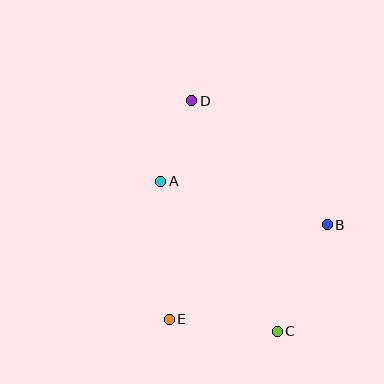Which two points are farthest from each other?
Points C and D are farthest from each other.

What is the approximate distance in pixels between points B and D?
The distance between B and D is approximately 183 pixels.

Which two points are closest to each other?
Points A and D are closest to each other.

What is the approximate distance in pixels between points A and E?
The distance between A and E is approximately 138 pixels.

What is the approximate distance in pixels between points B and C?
The distance between B and C is approximately 118 pixels.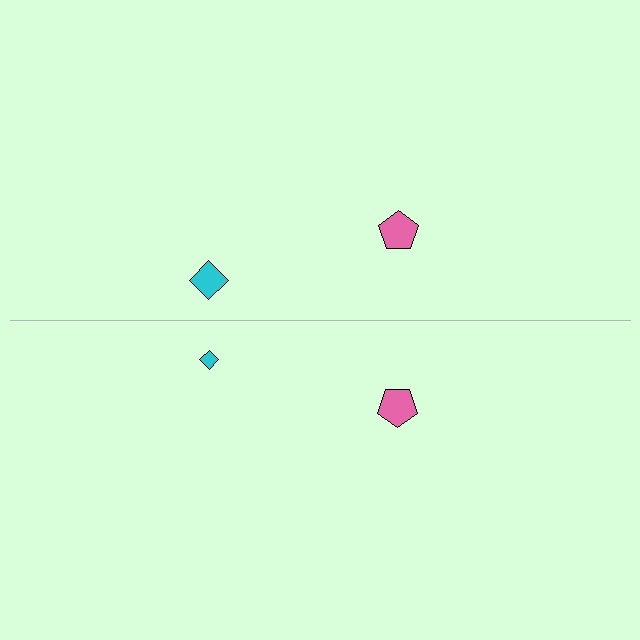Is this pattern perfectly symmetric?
No, the pattern is not perfectly symmetric. The cyan diamond on the bottom side has a different size than its mirror counterpart.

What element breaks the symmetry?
The cyan diamond on the bottom side has a different size than its mirror counterpart.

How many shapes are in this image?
There are 4 shapes in this image.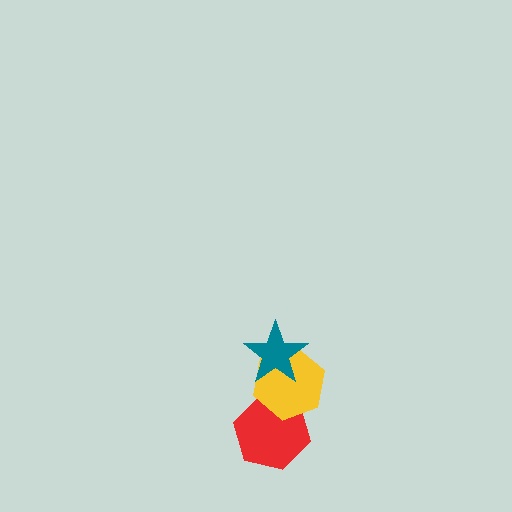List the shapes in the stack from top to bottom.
From top to bottom: the teal star, the yellow hexagon, the red hexagon.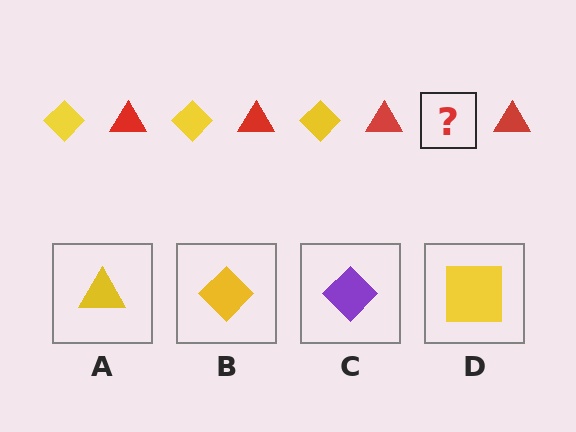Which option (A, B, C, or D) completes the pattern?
B.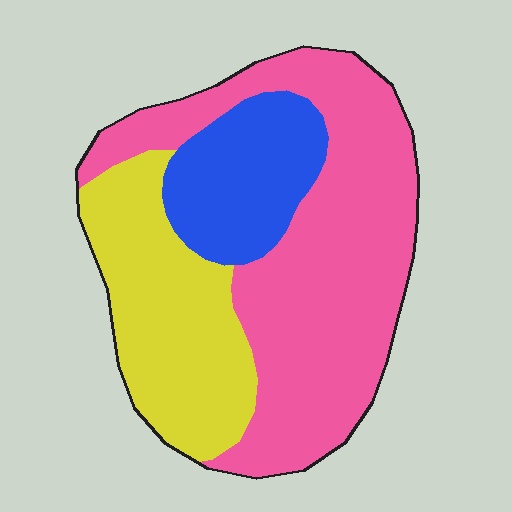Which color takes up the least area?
Blue, at roughly 20%.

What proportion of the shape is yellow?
Yellow takes up between a quarter and a half of the shape.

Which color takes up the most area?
Pink, at roughly 55%.